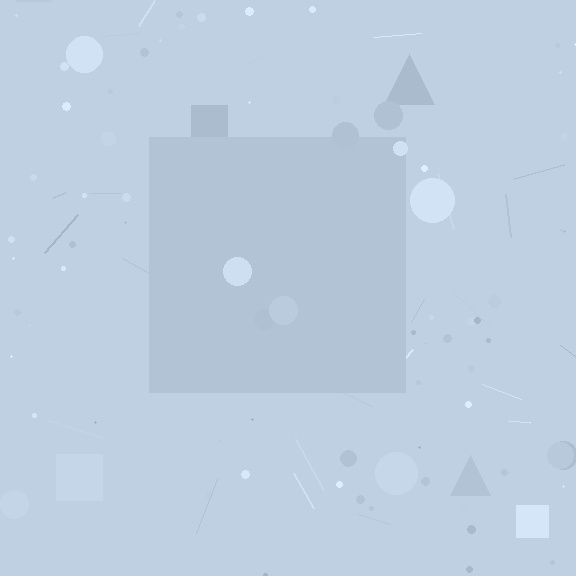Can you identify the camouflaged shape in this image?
The camouflaged shape is a square.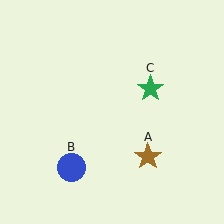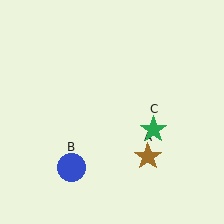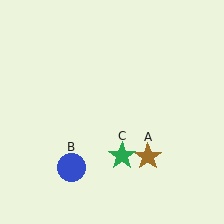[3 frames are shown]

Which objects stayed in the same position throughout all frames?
Brown star (object A) and blue circle (object B) remained stationary.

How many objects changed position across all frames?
1 object changed position: green star (object C).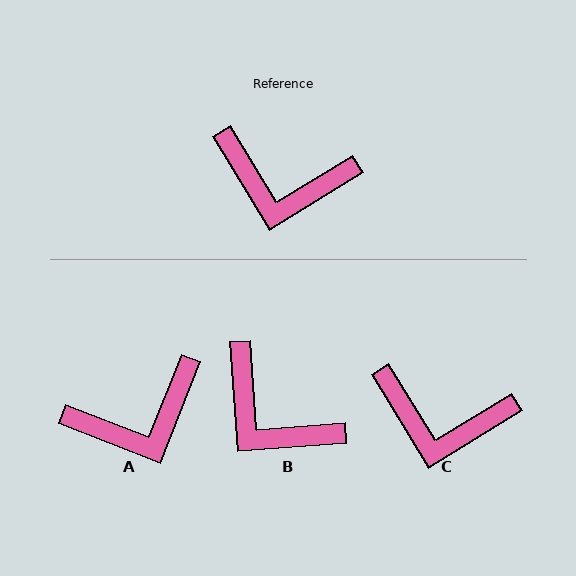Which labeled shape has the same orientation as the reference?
C.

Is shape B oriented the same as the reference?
No, it is off by about 27 degrees.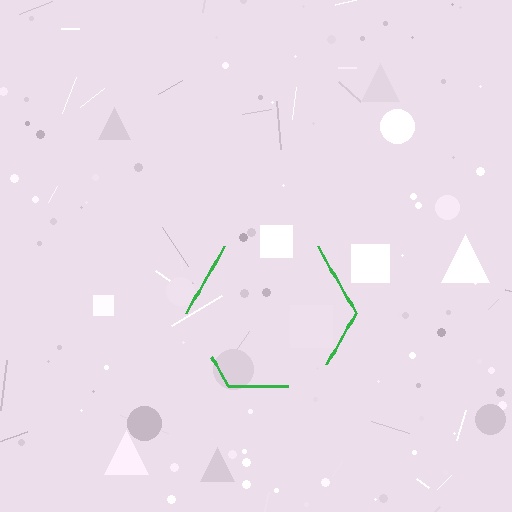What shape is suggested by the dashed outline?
The dashed outline suggests a hexagon.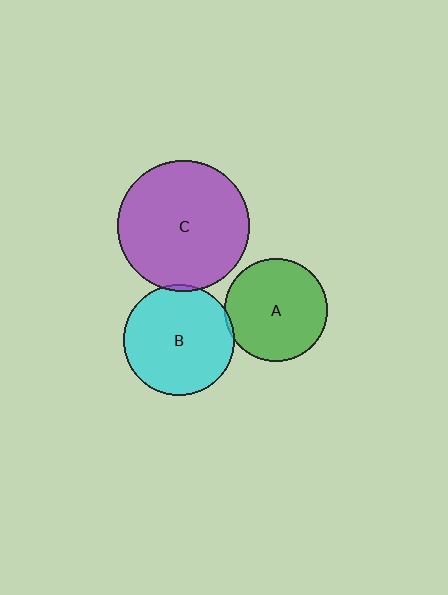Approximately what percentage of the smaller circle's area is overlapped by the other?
Approximately 5%.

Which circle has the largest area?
Circle C (purple).